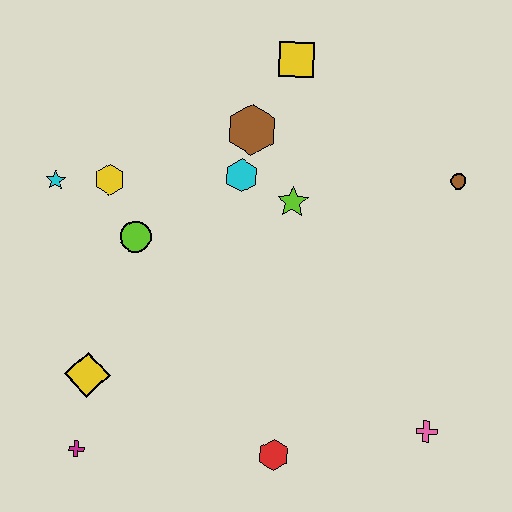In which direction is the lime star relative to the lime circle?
The lime star is to the right of the lime circle.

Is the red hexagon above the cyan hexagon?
No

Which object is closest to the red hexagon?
The pink cross is closest to the red hexagon.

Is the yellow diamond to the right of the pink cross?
No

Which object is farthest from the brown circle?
The magenta cross is farthest from the brown circle.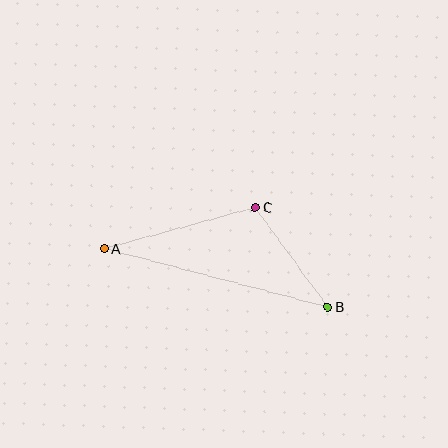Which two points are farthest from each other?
Points A and B are farthest from each other.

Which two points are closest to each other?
Points B and C are closest to each other.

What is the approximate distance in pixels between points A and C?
The distance between A and C is approximately 156 pixels.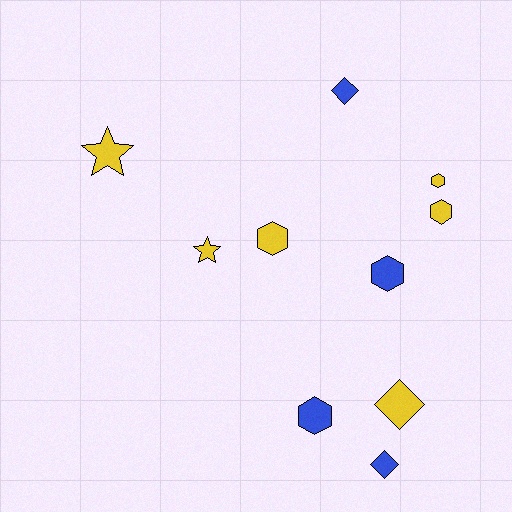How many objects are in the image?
There are 10 objects.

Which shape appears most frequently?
Hexagon, with 5 objects.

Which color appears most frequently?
Yellow, with 6 objects.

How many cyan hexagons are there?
There are no cyan hexagons.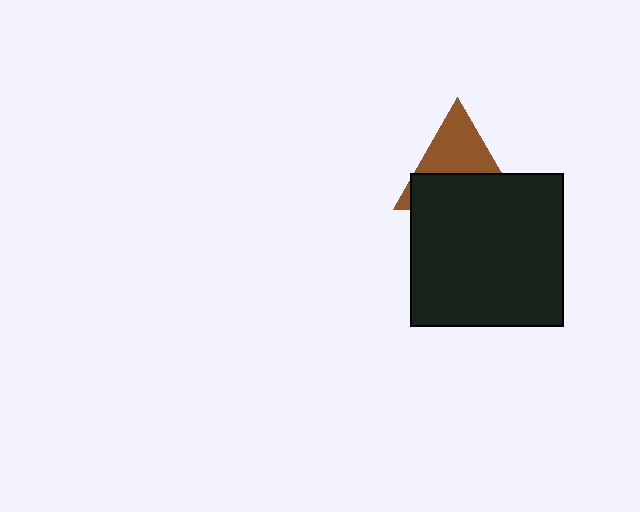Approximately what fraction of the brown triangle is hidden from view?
Roughly 50% of the brown triangle is hidden behind the black square.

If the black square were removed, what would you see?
You would see the complete brown triangle.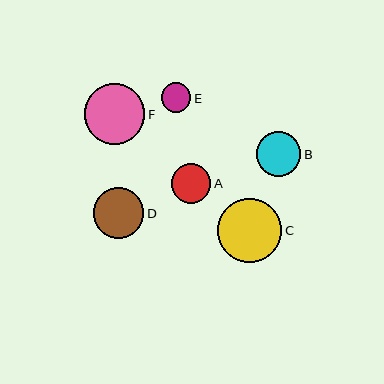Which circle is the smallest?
Circle E is the smallest with a size of approximately 30 pixels.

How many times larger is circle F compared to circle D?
Circle F is approximately 1.2 times the size of circle D.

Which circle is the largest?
Circle C is the largest with a size of approximately 65 pixels.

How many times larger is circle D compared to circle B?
Circle D is approximately 1.1 times the size of circle B.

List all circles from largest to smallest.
From largest to smallest: C, F, D, B, A, E.